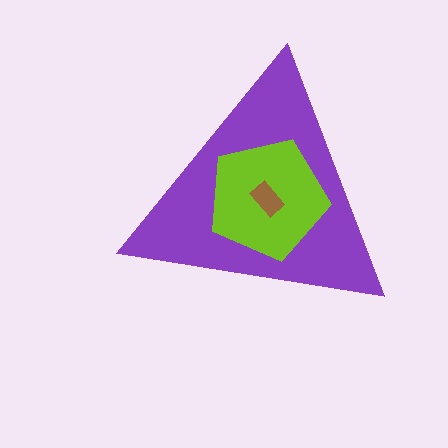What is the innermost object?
The brown rectangle.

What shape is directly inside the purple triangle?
The lime pentagon.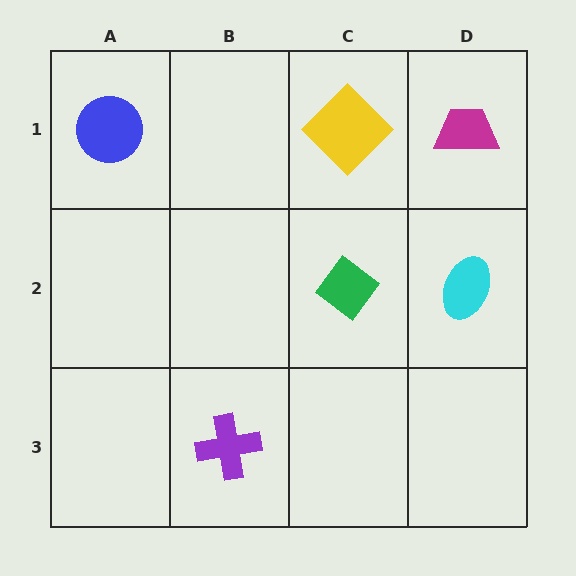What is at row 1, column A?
A blue circle.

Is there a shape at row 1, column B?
No, that cell is empty.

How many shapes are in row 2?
2 shapes.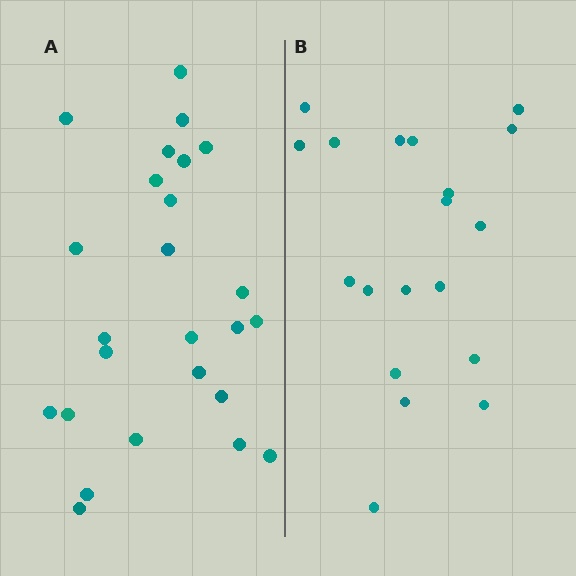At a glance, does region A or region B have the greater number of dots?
Region A (the left region) has more dots.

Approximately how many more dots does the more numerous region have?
Region A has about 6 more dots than region B.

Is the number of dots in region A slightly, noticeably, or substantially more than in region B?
Region A has noticeably more, but not dramatically so. The ratio is roughly 1.3 to 1.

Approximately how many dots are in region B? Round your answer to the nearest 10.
About 20 dots. (The exact count is 19, which rounds to 20.)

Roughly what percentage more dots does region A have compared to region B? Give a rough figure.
About 30% more.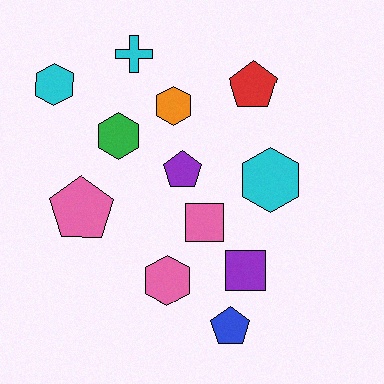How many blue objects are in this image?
There is 1 blue object.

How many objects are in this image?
There are 12 objects.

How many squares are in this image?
There are 2 squares.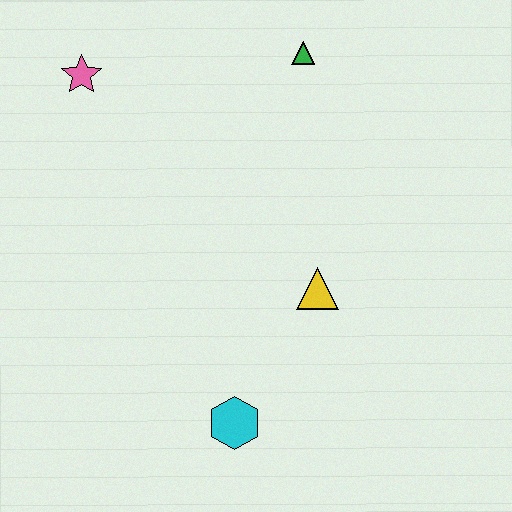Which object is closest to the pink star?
The green triangle is closest to the pink star.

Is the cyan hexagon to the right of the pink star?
Yes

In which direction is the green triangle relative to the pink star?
The green triangle is to the right of the pink star.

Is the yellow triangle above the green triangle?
No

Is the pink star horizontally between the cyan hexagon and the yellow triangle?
No